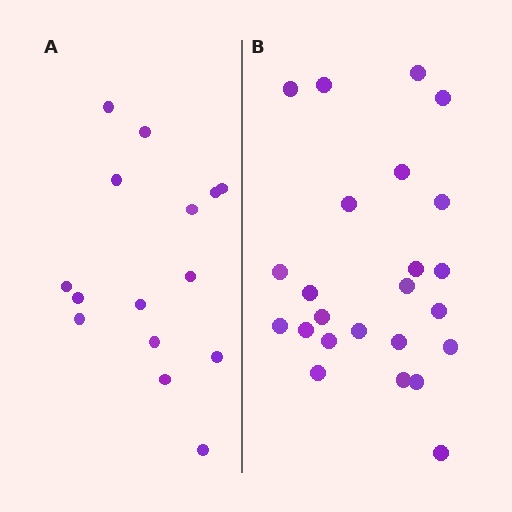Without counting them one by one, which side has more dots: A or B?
Region B (the right region) has more dots.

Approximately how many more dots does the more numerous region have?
Region B has roughly 8 or so more dots than region A.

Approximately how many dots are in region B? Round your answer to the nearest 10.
About 20 dots. (The exact count is 24, which rounds to 20.)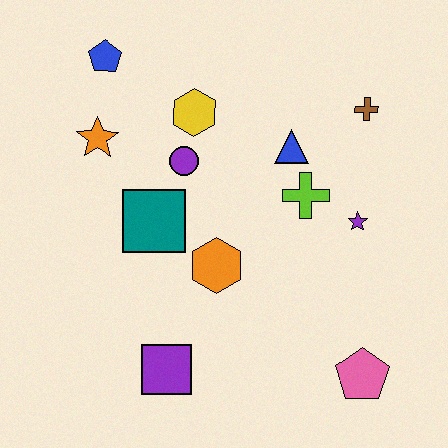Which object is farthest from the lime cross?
The blue pentagon is farthest from the lime cross.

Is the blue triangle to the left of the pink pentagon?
Yes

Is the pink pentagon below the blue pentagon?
Yes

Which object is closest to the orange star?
The blue pentagon is closest to the orange star.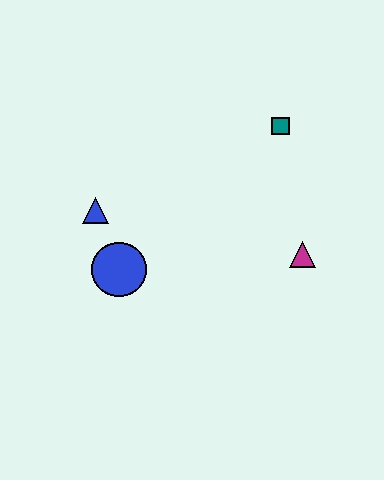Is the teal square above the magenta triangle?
Yes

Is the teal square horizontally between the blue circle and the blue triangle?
No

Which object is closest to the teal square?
The magenta triangle is closest to the teal square.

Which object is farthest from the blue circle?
The teal square is farthest from the blue circle.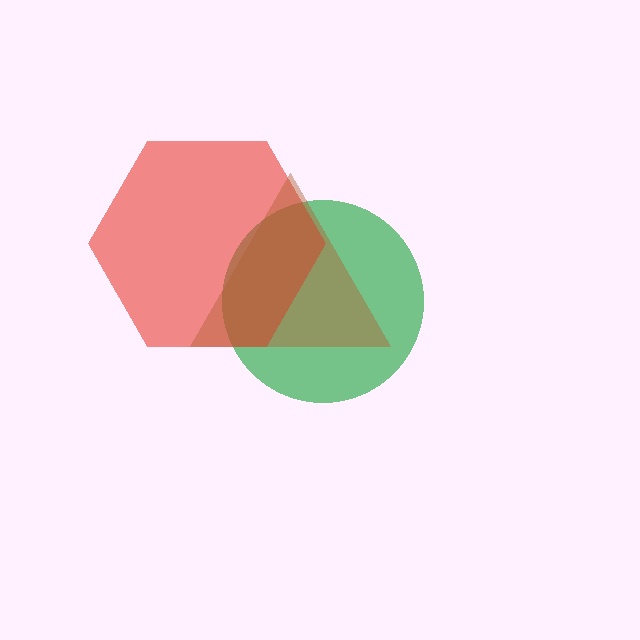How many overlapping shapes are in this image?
There are 3 overlapping shapes in the image.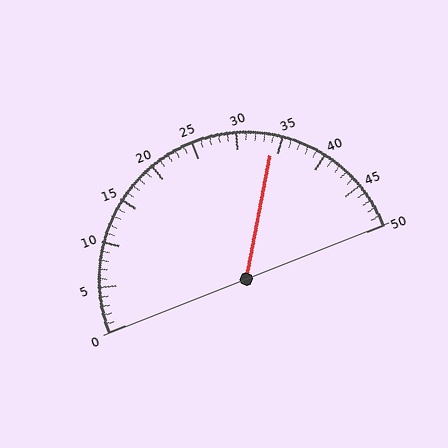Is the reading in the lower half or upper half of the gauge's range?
The reading is in the upper half of the range (0 to 50).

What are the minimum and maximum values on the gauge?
The gauge ranges from 0 to 50.